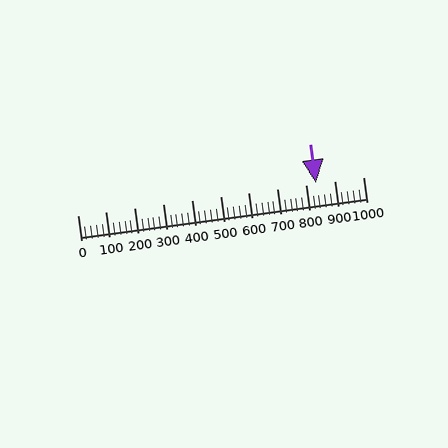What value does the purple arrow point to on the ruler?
The purple arrow points to approximately 836.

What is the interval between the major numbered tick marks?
The major tick marks are spaced 100 units apart.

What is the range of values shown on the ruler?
The ruler shows values from 0 to 1000.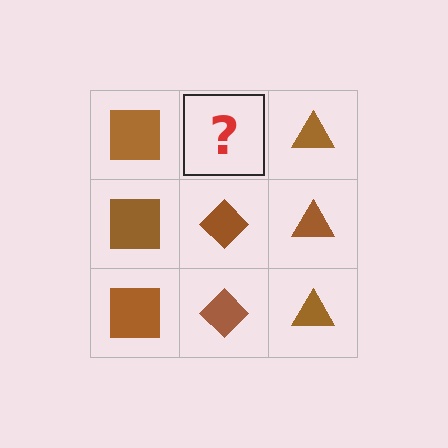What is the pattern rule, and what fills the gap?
The rule is that each column has a consistent shape. The gap should be filled with a brown diamond.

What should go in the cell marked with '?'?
The missing cell should contain a brown diamond.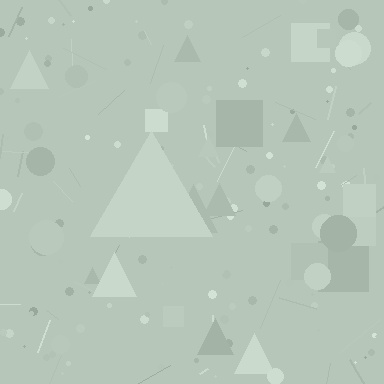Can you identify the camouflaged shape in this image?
The camouflaged shape is a triangle.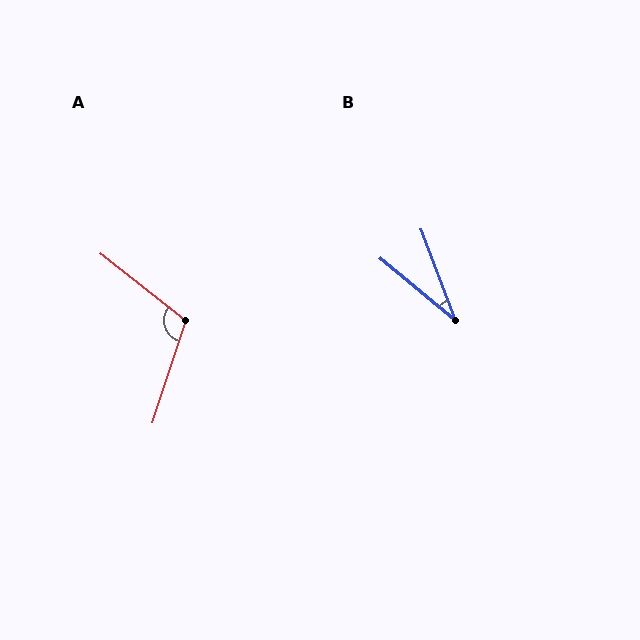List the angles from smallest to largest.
B (30°), A (110°).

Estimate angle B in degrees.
Approximately 30 degrees.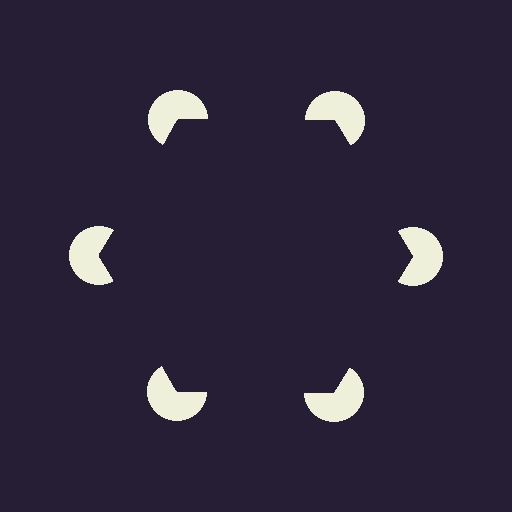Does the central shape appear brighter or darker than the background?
It typically appears slightly darker than the background, even though no actual brightness change is drawn.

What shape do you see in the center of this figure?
An illusory hexagon — its edges are inferred from the aligned wedge cuts in the pac-man discs, not physically drawn.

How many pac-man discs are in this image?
There are 6 — one at each vertex of the illusory hexagon.